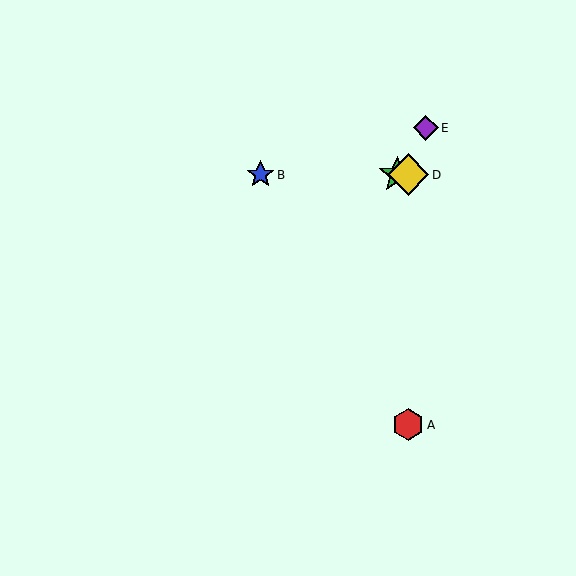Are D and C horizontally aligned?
Yes, both are at y≈175.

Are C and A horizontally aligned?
No, C is at y≈175 and A is at y≈425.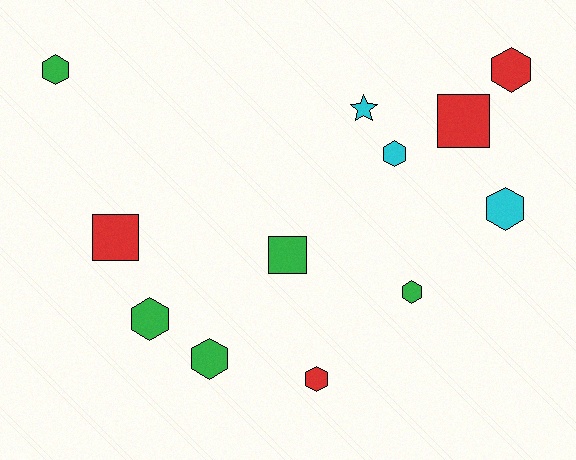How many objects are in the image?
There are 12 objects.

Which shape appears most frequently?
Hexagon, with 8 objects.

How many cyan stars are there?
There is 1 cyan star.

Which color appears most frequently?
Green, with 5 objects.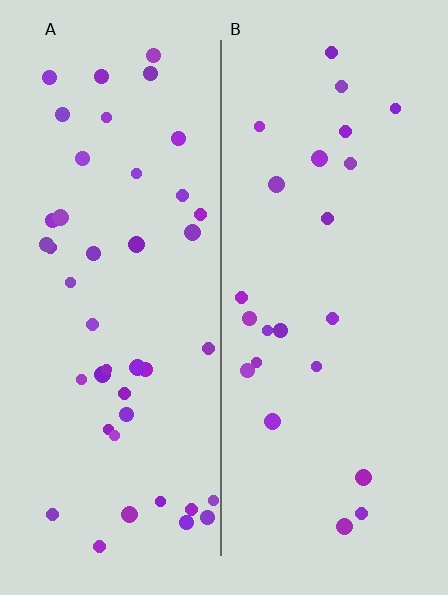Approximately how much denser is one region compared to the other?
Approximately 1.9× — region A over region B.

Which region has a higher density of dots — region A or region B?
A (the left).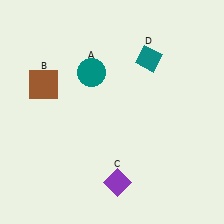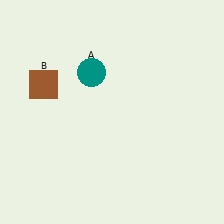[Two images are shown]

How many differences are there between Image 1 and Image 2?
There are 2 differences between the two images.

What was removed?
The purple diamond (C), the teal diamond (D) were removed in Image 2.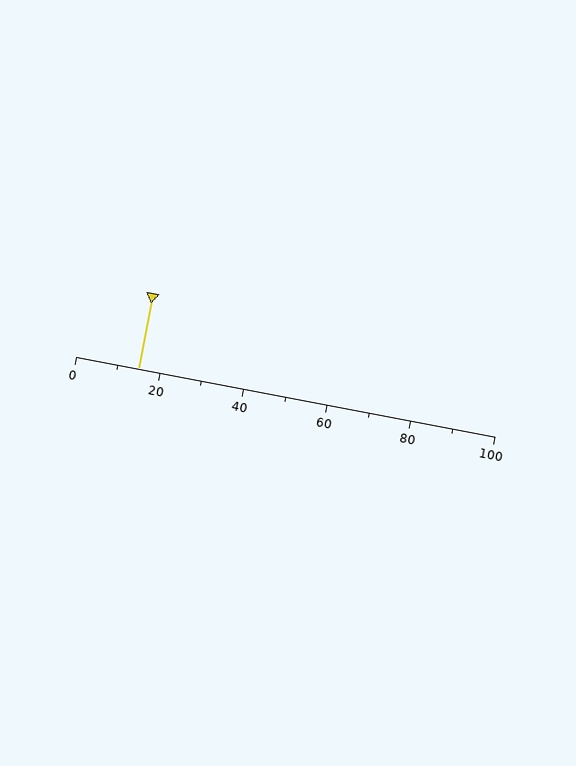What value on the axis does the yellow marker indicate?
The marker indicates approximately 15.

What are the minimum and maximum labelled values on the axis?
The axis runs from 0 to 100.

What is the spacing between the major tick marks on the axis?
The major ticks are spaced 20 apart.